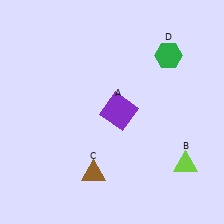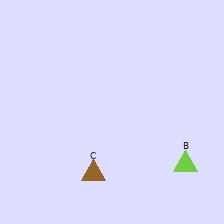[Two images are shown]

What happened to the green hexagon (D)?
The green hexagon (D) was removed in Image 2. It was in the top-right area of Image 1.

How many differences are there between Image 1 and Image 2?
There are 2 differences between the two images.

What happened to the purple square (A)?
The purple square (A) was removed in Image 2. It was in the top-right area of Image 1.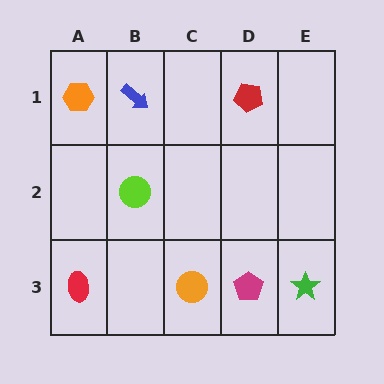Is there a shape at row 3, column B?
No, that cell is empty.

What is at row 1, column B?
A blue arrow.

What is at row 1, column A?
An orange hexagon.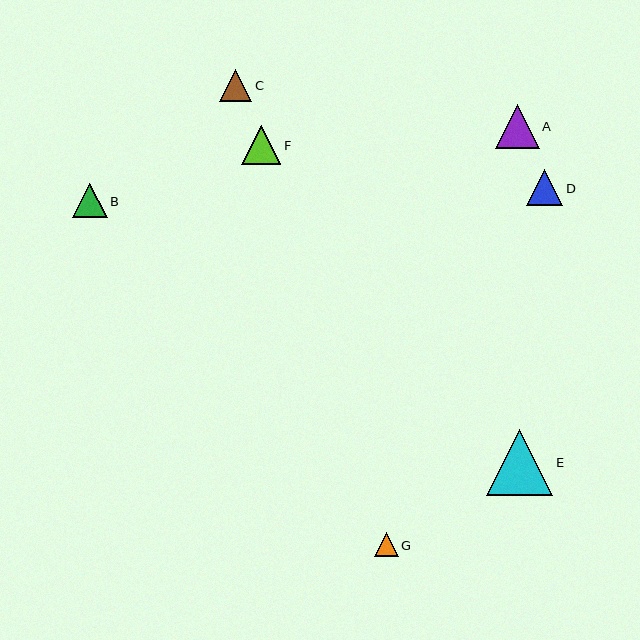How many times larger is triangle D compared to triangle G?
Triangle D is approximately 1.5 times the size of triangle G.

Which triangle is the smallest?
Triangle G is the smallest with a size of approximately 24 pixels.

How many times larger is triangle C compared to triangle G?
Triangle C is approximately 1.3 times the size of triangle G.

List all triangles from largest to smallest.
From largest to smallest: E, A, F, D, B, C, G.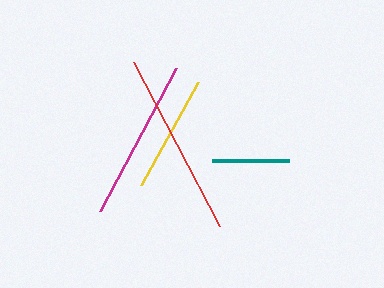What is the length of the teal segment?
The teal segment is approximately 77 pixels long.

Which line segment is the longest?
The red line is the longest at approximately 186 pixels.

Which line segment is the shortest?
The teal line is the shortest at approximately 77 pixels.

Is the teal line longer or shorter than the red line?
The red line is longer than the teal line.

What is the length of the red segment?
The red segment is approximately 186 pixels long.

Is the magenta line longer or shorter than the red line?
The red line is longer than the magenta line.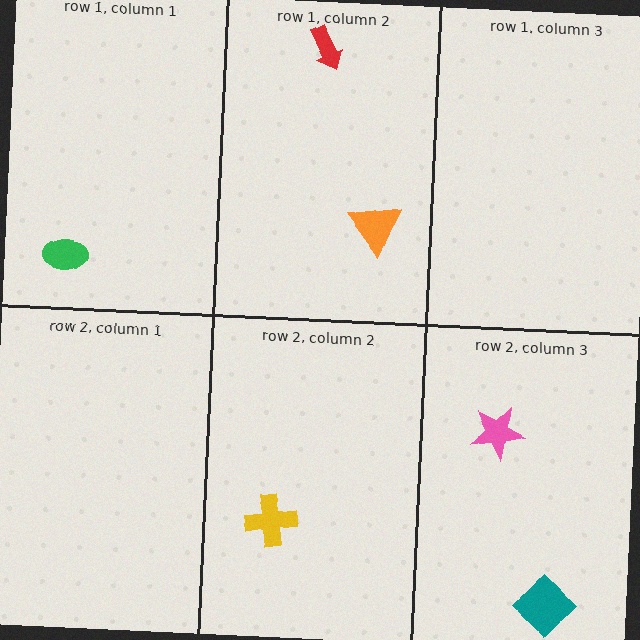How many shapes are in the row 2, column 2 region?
1.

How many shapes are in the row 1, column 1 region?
1.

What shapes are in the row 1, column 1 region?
The green ellipse.